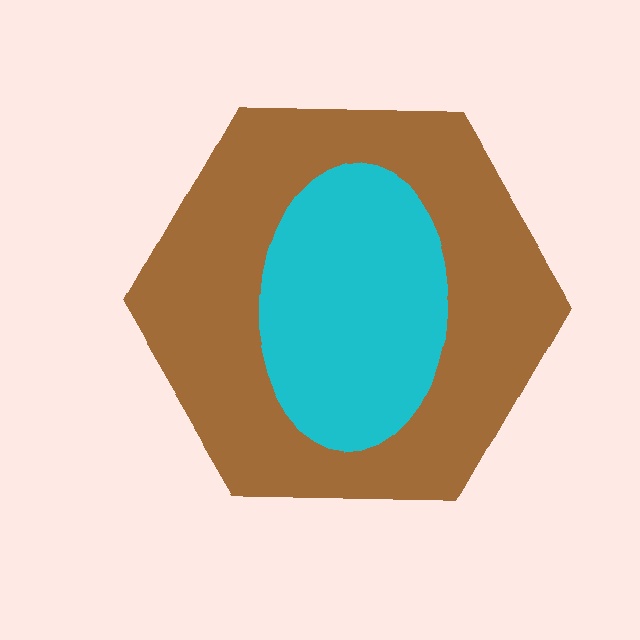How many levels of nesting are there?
2.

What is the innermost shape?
The cyan ellipse.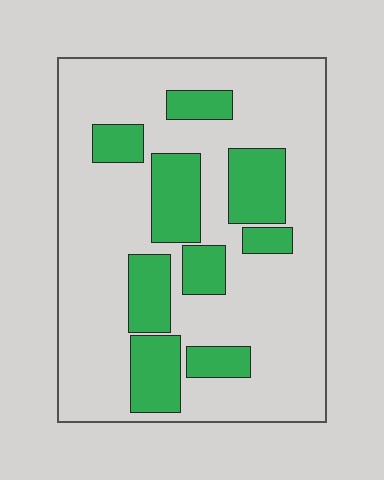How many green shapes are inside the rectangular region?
9.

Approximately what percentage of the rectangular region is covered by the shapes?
Approximately 25%.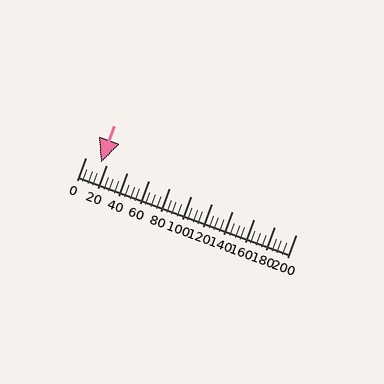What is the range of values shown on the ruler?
The ruler shows values from 0 to 200.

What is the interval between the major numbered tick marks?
The major tick marks are spaced 20 units apart.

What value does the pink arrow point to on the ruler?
The pink arrow points to approximately 15.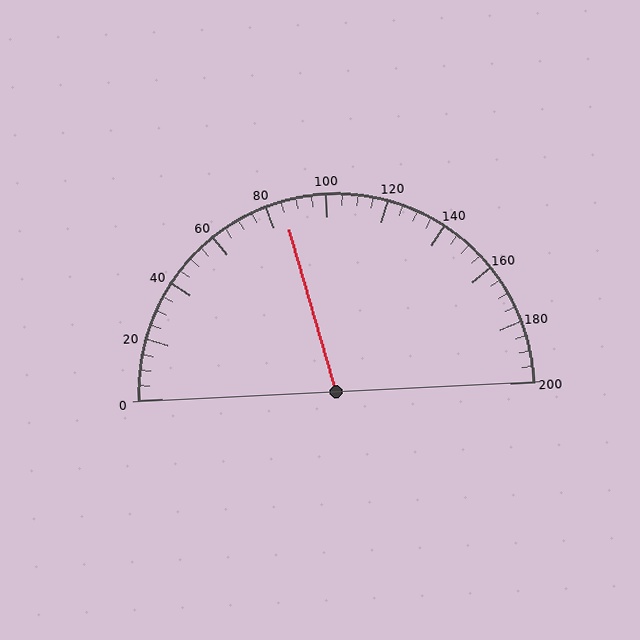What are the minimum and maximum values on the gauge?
The gauge ranges from 0 to 200.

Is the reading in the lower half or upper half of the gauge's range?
The reading is in the lower half of the range (0 to 200).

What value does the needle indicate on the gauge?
The needle indicates approximately 85.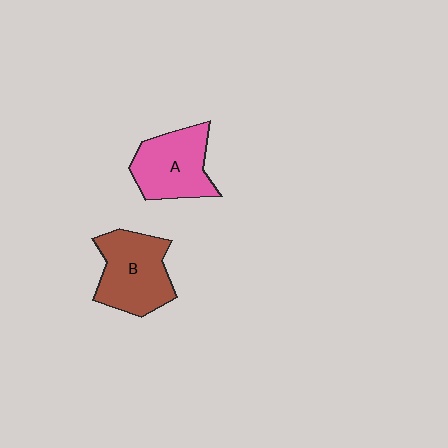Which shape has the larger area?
Shape B (brown).